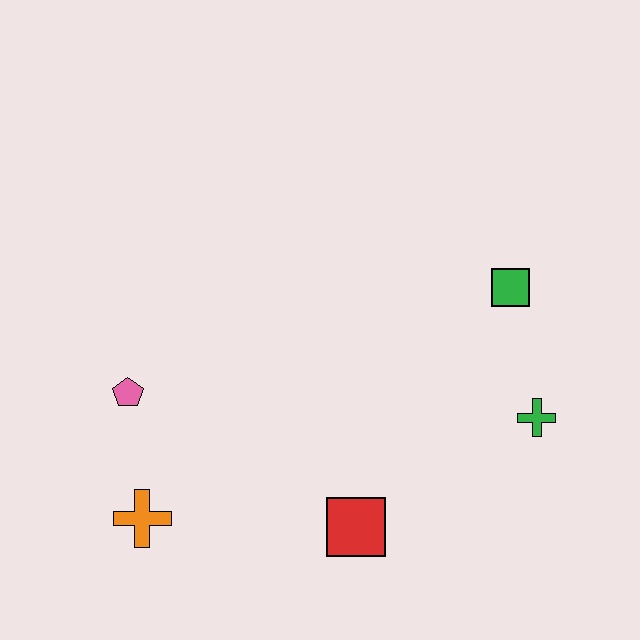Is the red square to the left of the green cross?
Yes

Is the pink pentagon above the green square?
No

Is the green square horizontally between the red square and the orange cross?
No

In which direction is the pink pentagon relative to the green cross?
The pink pentagon is to the left of the green cross.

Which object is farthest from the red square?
The green square is farthest from the red square.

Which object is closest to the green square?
The green cross is closest to the green square.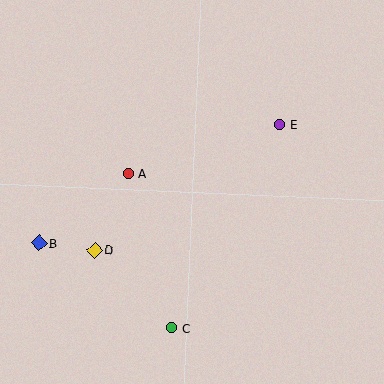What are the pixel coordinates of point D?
Point D is at (95, 250).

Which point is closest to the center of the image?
Point A at (128, 173) is closest to the center.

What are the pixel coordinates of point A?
Point A is at (128, 173).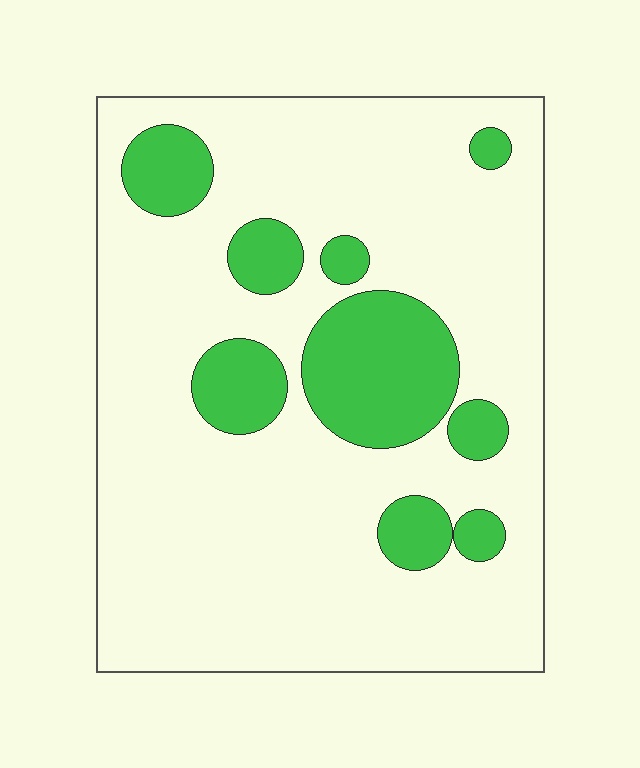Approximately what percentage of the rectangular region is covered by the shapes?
Approximately 20%.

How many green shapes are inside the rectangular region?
9.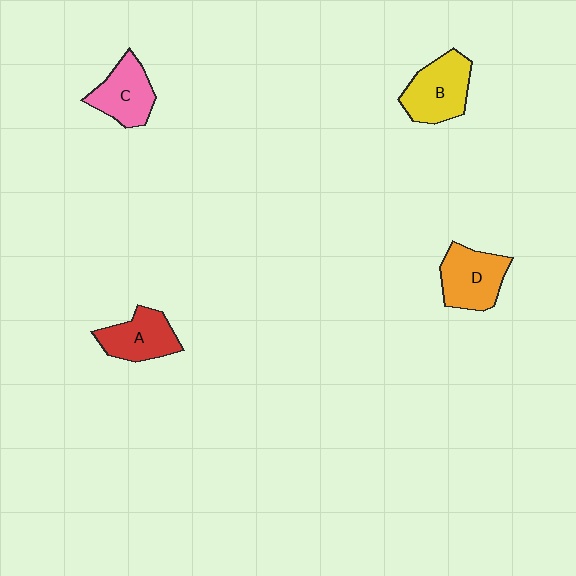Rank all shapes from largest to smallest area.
From largest to smallest: B (yellow), D (orange), C (pink), A (red).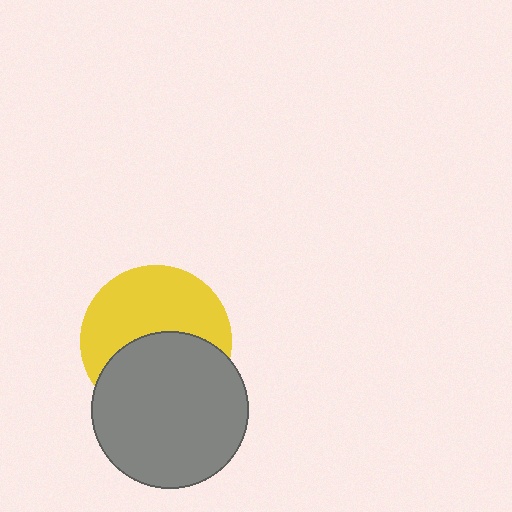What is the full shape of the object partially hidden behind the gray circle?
The partially hidden object is a yellow circle.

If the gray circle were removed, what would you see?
You would see the complete yellow circle.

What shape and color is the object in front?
The object in front is a gray circle.